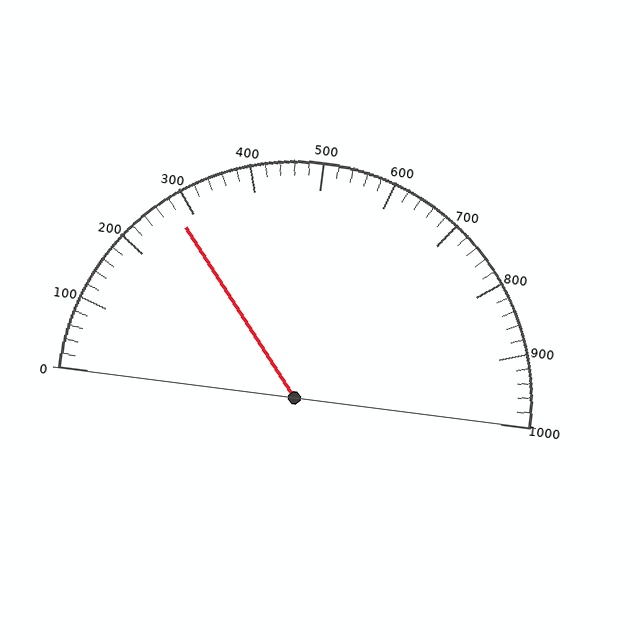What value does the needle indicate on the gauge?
The needle indicates approximately 280.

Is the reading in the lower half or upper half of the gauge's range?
The reading is in the lower half of the range (0 to 1000).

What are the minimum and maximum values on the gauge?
The gauge ranges from 0 to 1000.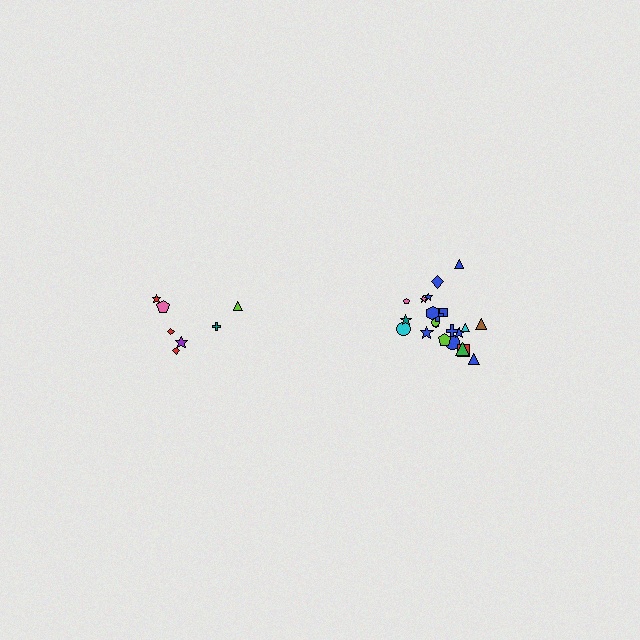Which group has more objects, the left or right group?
The right group.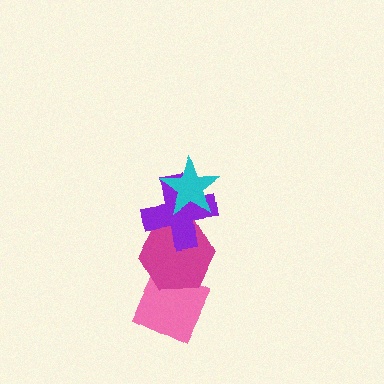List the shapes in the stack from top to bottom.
From top to bottom: the cyan star, the purple cross, the magenta hexagon, the pink diamond.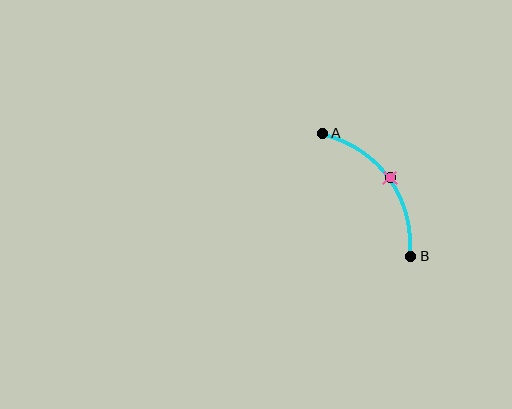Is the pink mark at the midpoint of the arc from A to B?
Yes. The pink mark lies on the arc at equal arc-length from both A and B — it is the arc midpoint.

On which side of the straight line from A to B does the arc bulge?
The arc bulges above and to the right of the straight line connecting A and B.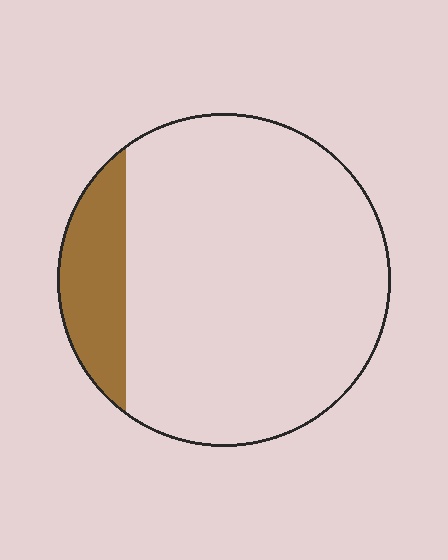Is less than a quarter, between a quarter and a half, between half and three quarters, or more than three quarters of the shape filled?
Less than a quarter.